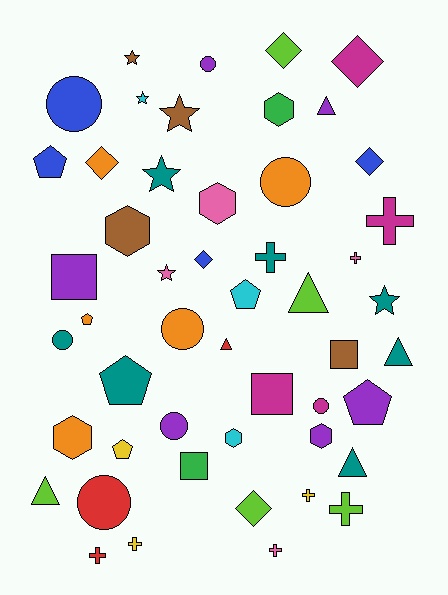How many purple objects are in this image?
There are 6 purple objects.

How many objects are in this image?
There are 50 objects.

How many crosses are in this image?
There are 8 crosses.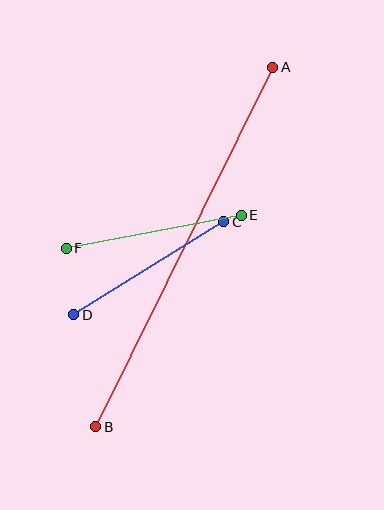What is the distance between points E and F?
The distance is approximately 178 pixels.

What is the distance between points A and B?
The distance is approximately 401 pixels.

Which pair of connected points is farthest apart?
Points A and B are farthest apart.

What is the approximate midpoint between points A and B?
The midpoint is at approximately (184, 247) pixels.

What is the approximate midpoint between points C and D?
The midpoint is at approximately (149, 268) pixels.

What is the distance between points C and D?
The distance is approximately 176 pixels.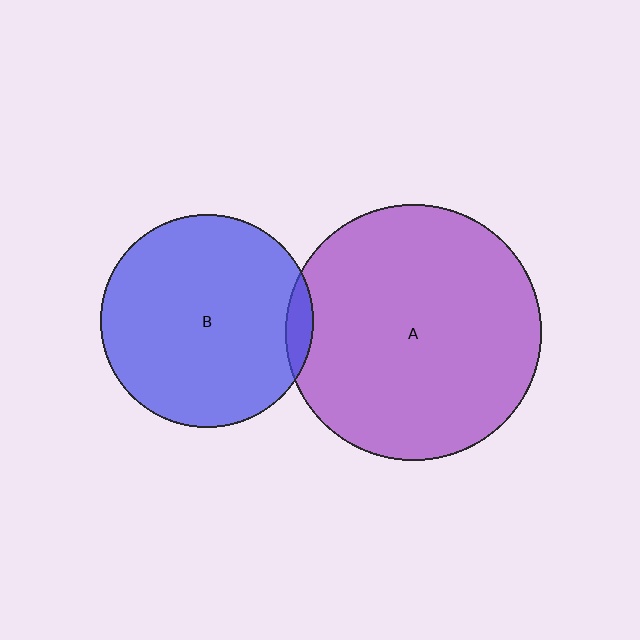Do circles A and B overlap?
Yes.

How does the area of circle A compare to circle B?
Approximately 1.4 times.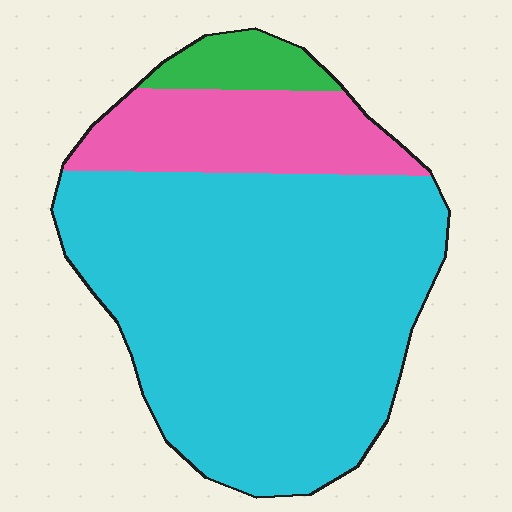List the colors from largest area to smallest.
From largest to smallest: cyan, pink, green.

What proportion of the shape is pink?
Pink takes up about one fifth (1/5) of the shape.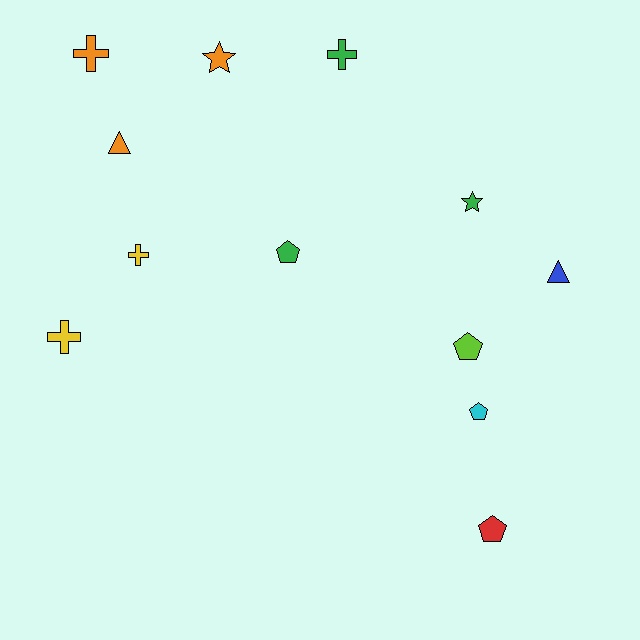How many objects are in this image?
There are 12 objects.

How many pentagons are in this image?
There are 4 pentagons.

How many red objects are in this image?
There is 1 red object.